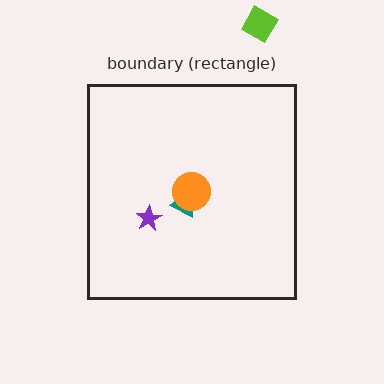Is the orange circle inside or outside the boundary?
Inside.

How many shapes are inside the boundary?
3 inside, 1 outside.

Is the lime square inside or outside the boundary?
Outside.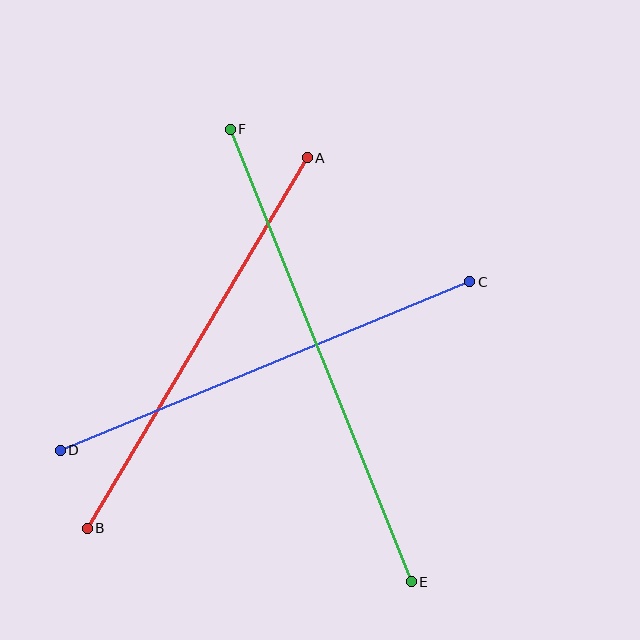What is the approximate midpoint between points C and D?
The midpoint is at approximately (265, 366) pixels.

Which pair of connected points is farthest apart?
Points E and F are farthest apart.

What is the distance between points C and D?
The distance is approximately 443 pixels.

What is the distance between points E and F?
The distance is approximately 487 pixels.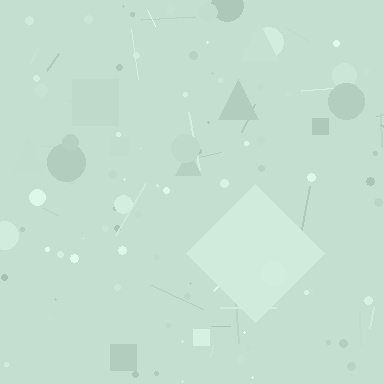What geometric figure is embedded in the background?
A diamond is embedded in the background.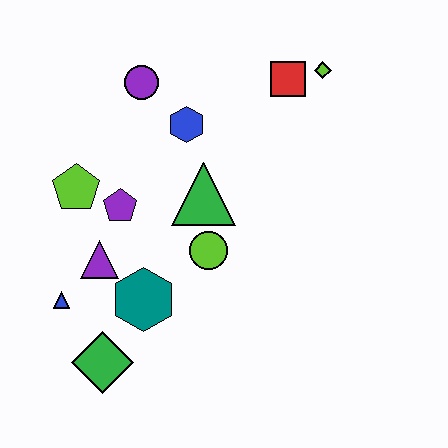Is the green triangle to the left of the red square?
Yes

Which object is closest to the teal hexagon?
The purple triangle is closest to the teal hexagon.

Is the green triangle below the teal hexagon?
No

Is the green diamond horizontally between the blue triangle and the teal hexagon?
Yes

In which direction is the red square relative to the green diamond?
The red square is above the green diamond.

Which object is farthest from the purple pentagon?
The lime diamond is farthest from the purple pentagon.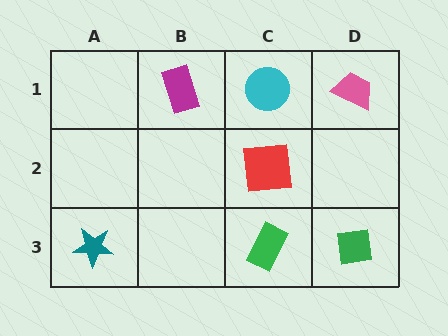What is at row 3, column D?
A green square.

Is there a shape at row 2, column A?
No, that cell is empty.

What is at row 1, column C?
A cyan circle.